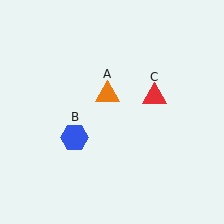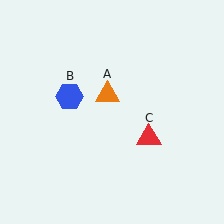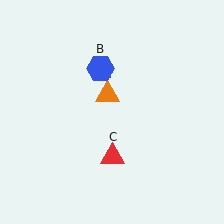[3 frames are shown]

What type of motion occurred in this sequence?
The blue hexagon (object B), red triangle (object C) rotated clockwise around the center of the scene.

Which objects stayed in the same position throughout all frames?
Orange triangle (object A) remained stationary.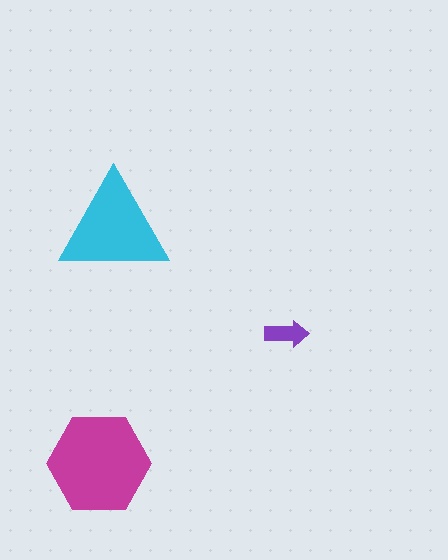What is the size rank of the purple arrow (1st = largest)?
3rd.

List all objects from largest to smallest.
The magenta hexagon, the cyan triangle, the purple arrow.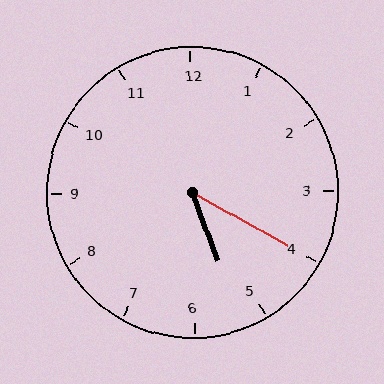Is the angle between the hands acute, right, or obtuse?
It is acute.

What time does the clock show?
5:20.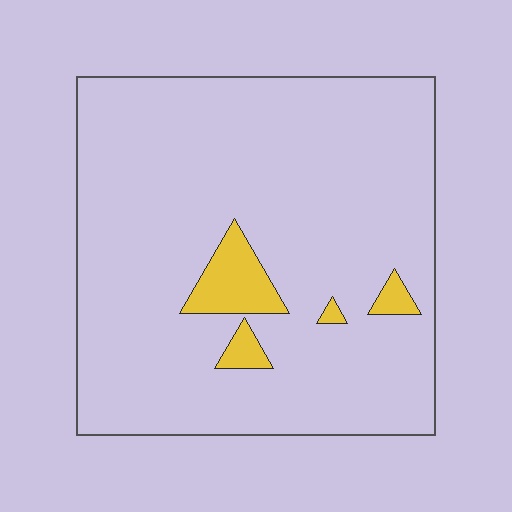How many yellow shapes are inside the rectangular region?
4.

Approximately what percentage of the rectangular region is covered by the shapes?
Approximately 5%.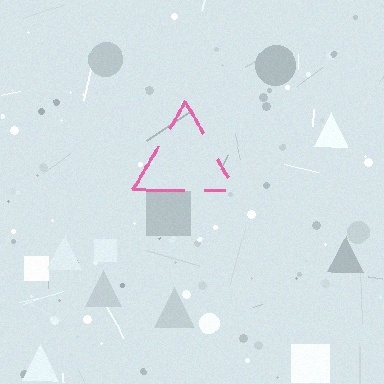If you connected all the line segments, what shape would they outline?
They would outline a triangle.